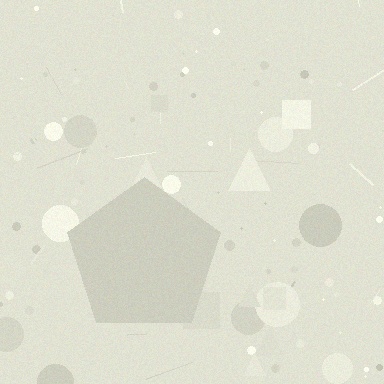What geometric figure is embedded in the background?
A pentagon is embedded in the background.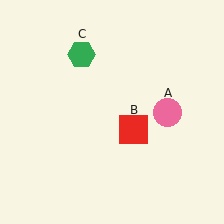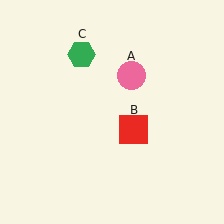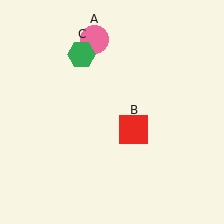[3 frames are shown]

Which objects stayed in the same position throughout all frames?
Red square (object B) and green hexagon (object C) remained stationary.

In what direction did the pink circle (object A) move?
The pink circle (object A) moved up and to the left.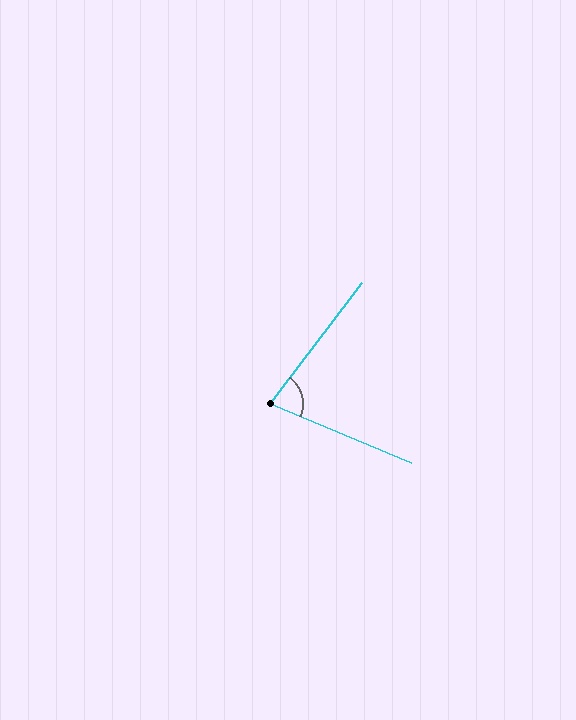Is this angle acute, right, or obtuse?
It is acute.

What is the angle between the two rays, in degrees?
Approximately 75 degrees.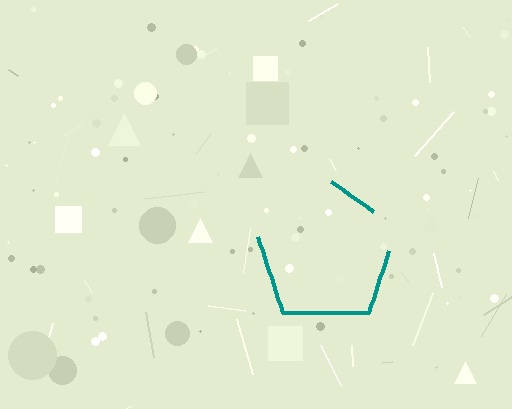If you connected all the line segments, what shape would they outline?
They would outline a pentagon.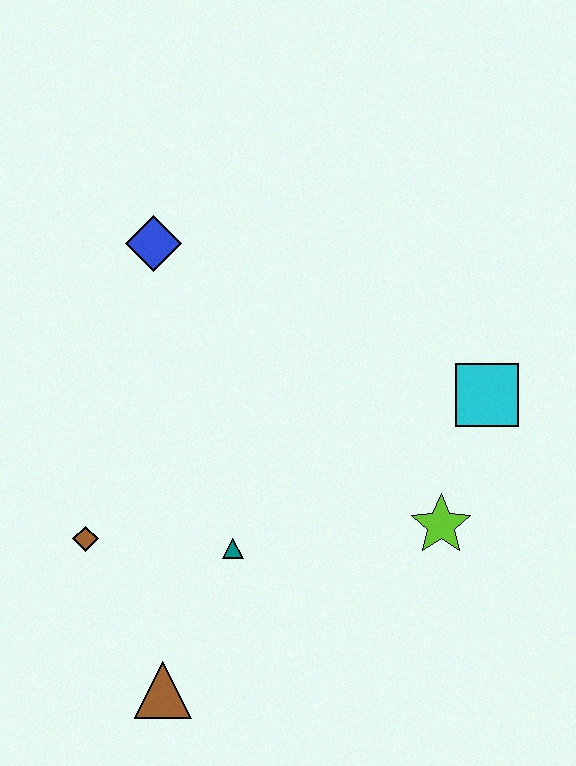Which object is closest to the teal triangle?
The brown diamond is closest to the teal triangle.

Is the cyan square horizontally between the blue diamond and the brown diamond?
No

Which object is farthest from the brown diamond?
The cyan square is farthest from the brown diamond.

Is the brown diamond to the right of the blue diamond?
No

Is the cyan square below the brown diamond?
No